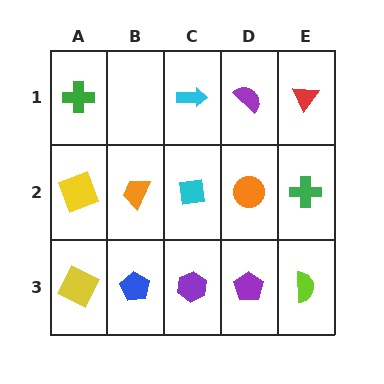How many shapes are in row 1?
4 shapes.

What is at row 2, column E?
A green cross.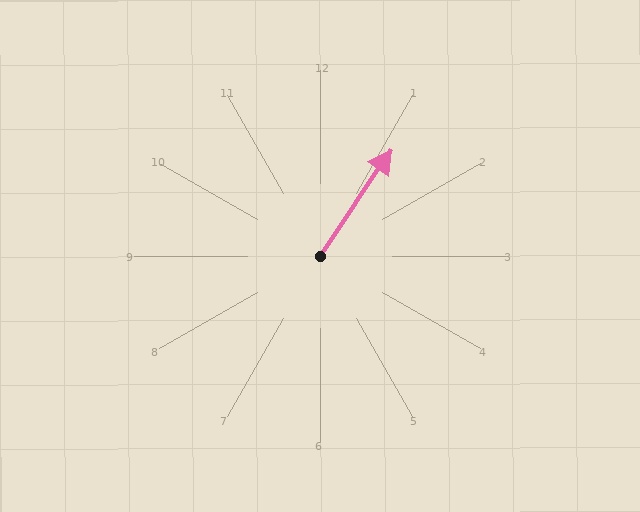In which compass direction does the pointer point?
Northeast.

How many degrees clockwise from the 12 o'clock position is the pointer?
Approximately 34 degrees.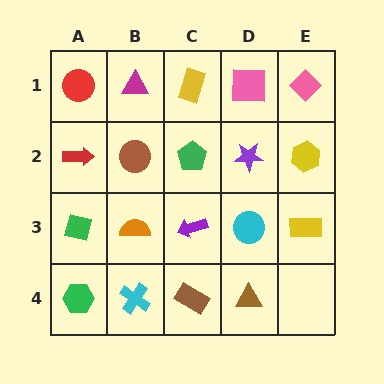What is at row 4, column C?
A brown rectangle.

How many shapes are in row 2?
5 shapes.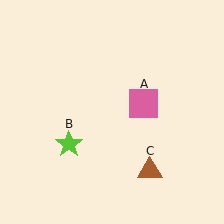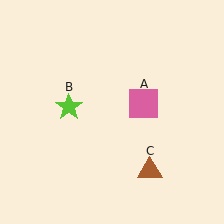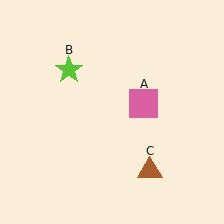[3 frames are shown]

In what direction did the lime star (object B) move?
The lime star (object B) moved up.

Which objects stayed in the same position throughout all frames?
Pink square (object A) and brown triangle (object C) remained stationary.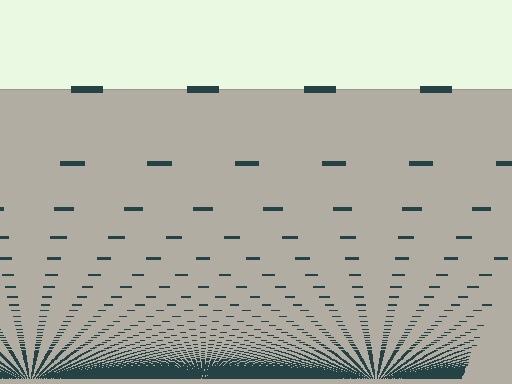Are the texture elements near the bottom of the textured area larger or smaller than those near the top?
Smaller. The gradient is inverted — elements near the bottom are smaller and denser.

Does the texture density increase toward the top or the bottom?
Density increases toward the bottom.